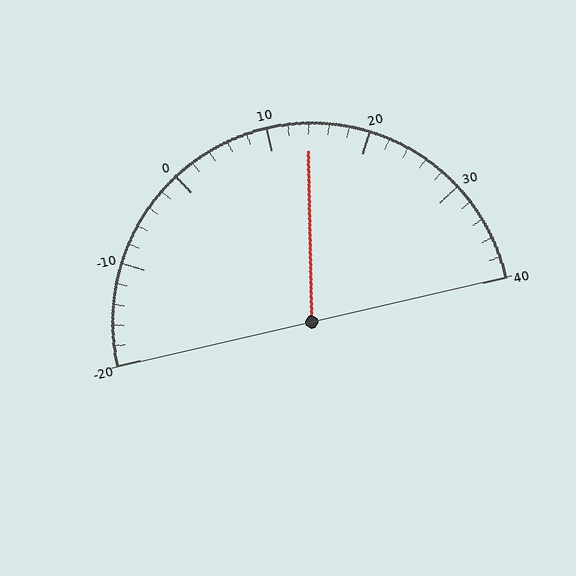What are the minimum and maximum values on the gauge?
The gauge ranges from -20 to 40.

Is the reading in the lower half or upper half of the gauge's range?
The reading is in the upper half of the range (-20 to 40).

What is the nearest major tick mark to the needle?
The nearest major tick mark is 10.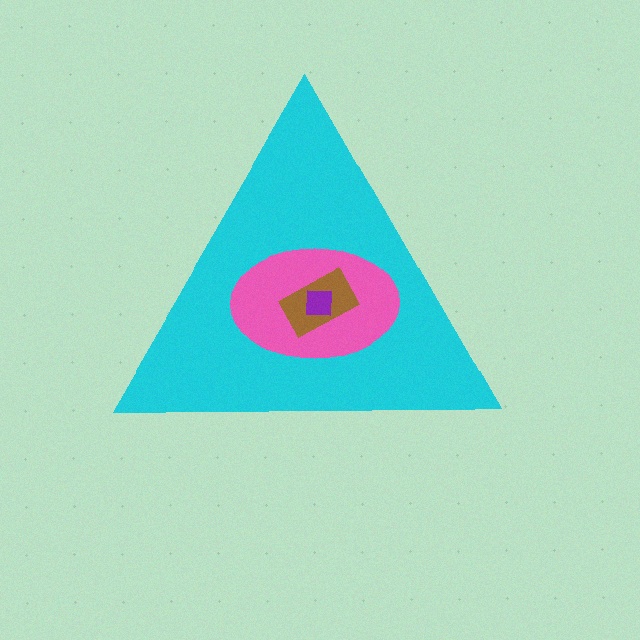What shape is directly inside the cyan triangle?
The pink ellipse.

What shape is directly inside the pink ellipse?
The brown rectangle.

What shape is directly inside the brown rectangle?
The purple square.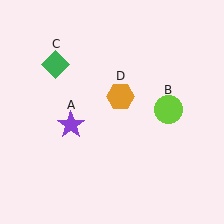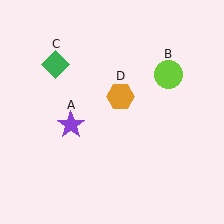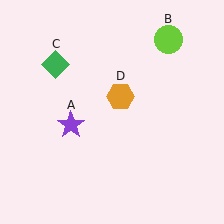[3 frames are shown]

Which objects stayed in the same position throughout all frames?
Purple star (object A) and green diamond (object C) and orange hexagon (object D) remained stationary.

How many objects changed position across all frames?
1 object changed position: lime circle (object B).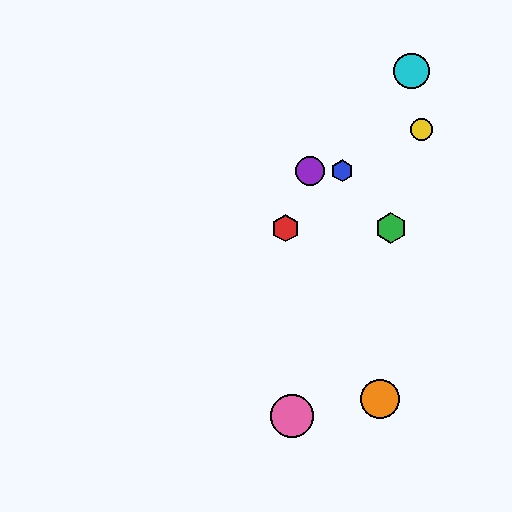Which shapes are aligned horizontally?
The blue hexagon, the purple circle are aligned horizontally.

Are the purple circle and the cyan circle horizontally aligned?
No, the purple circle is at y≈171 and the cyan circle is at y≈71.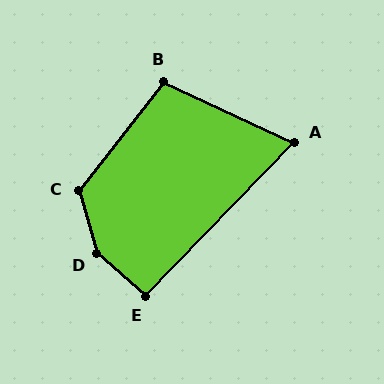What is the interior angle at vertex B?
Approximately 103 degrees (obtuse).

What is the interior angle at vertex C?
Approximately 126 degrees (obtuse).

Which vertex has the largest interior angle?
D, at approximately 147 degrees.